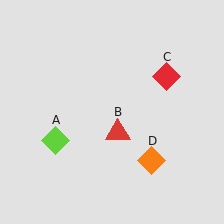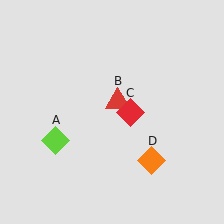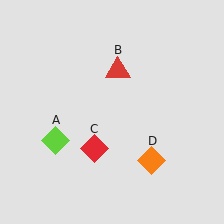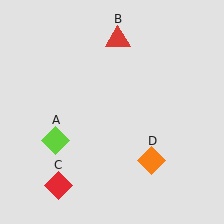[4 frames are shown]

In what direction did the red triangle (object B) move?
The red triangle (object B) moved up.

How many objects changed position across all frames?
2 objects changed position: red triangle (object B), red diamond (object C).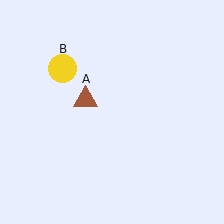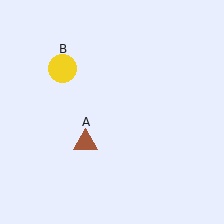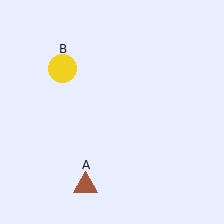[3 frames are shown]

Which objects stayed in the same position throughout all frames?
Yellow circle (object B) remained stationary.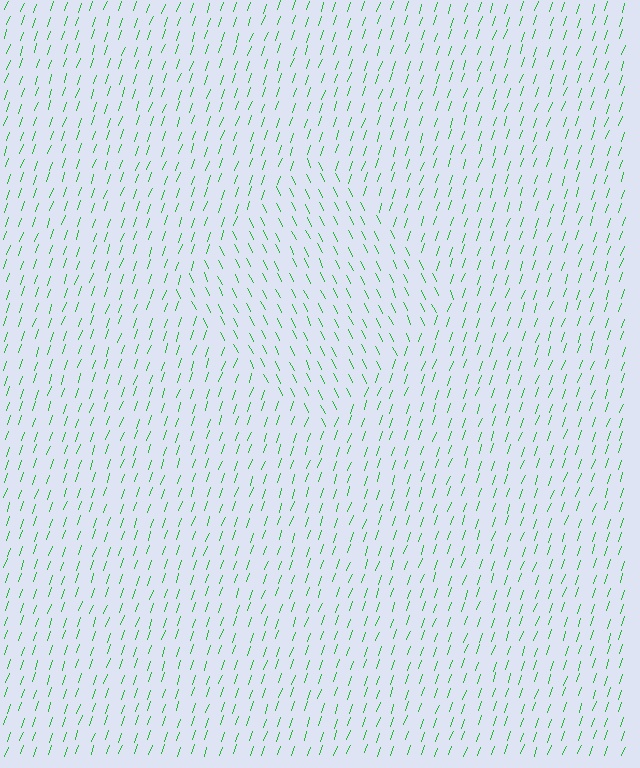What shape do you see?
I see a diamond.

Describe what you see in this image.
The image is filled with small green line segments. A diamond region in the image has lines oriented differently from the surrounding lines, creating a visible texture boundary.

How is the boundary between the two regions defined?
The boundary is defined purely by a change in line orientation (approximately 45 degrees difference). All lines are the same color and thickness.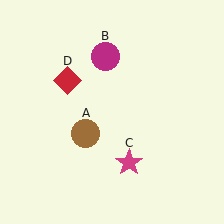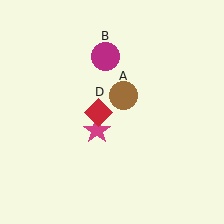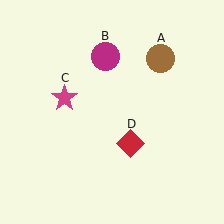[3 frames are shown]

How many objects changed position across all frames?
3 objects changed position: brown circle (object A), magenta star (object C), red diamond (object D).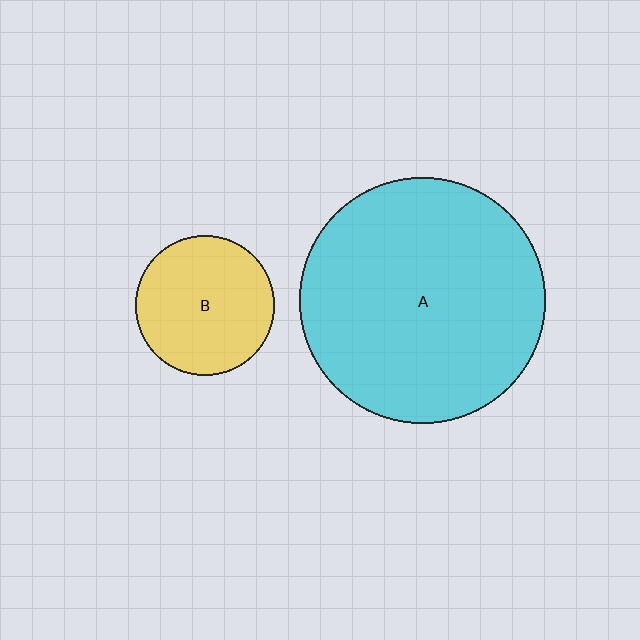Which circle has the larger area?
Circle A (cyan).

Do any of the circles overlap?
No, none of the circles overlap.